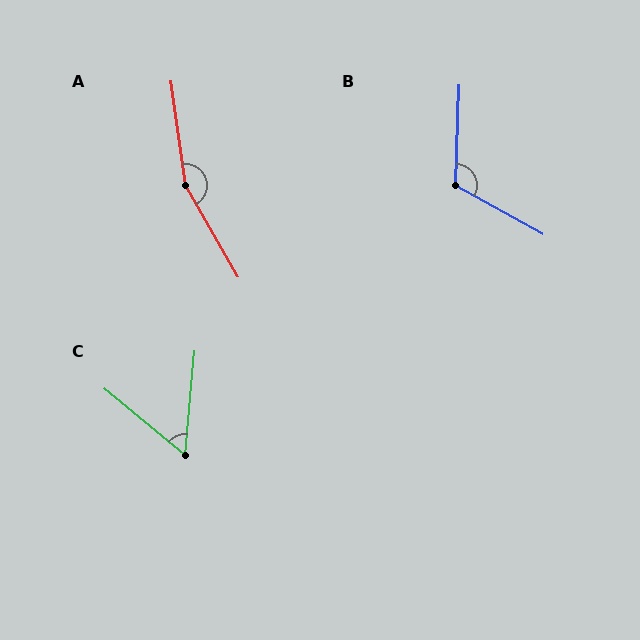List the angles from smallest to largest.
C (56°), B (117°), A (158°).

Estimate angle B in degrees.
Approximately 117 degrees.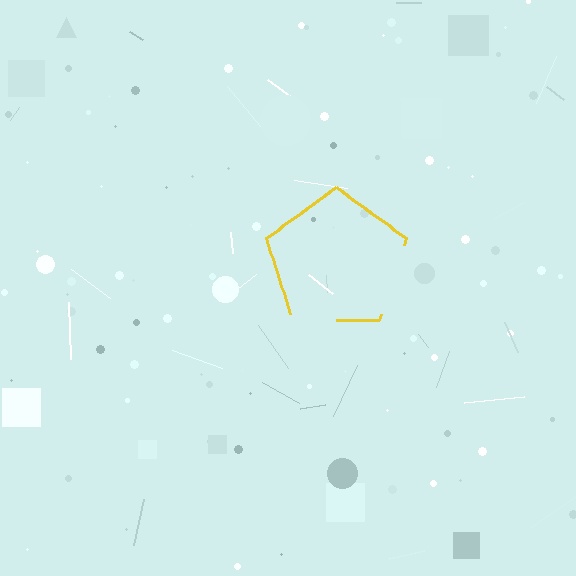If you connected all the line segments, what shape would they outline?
They would outline a pentagon.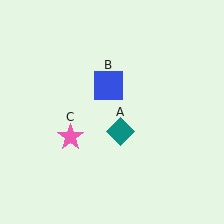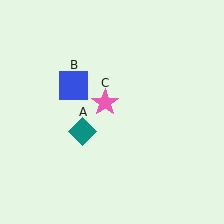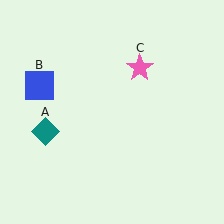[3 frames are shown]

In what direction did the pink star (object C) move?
The pink star (object C) moved up and to the right.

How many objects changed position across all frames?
3 objects changed position: teal diamond (object A), blue square (object B), pink star (object C).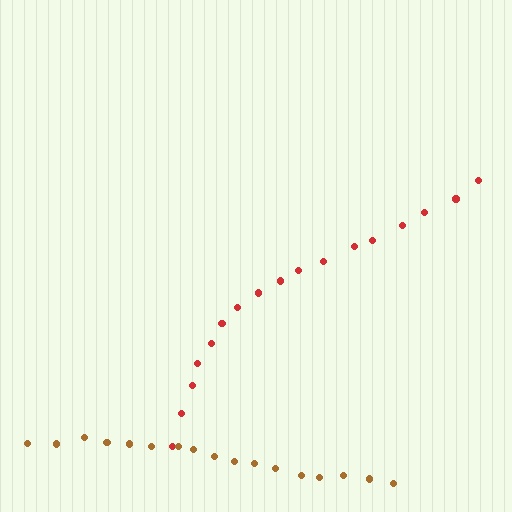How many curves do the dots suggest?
There are 2 distinct paths.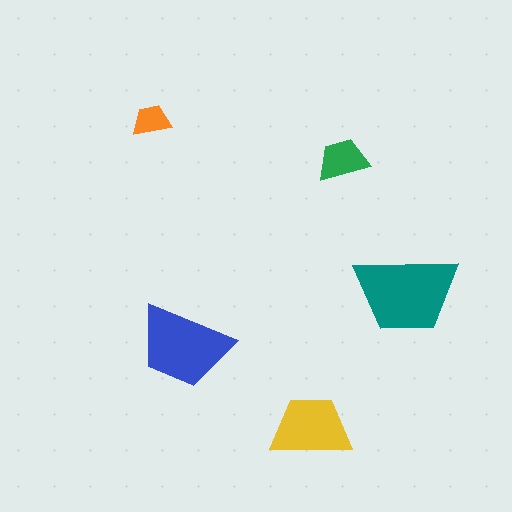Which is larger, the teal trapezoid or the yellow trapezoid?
The teal one.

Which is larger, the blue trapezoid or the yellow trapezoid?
The blue one.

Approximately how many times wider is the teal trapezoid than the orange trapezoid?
About 2.5 times wider.